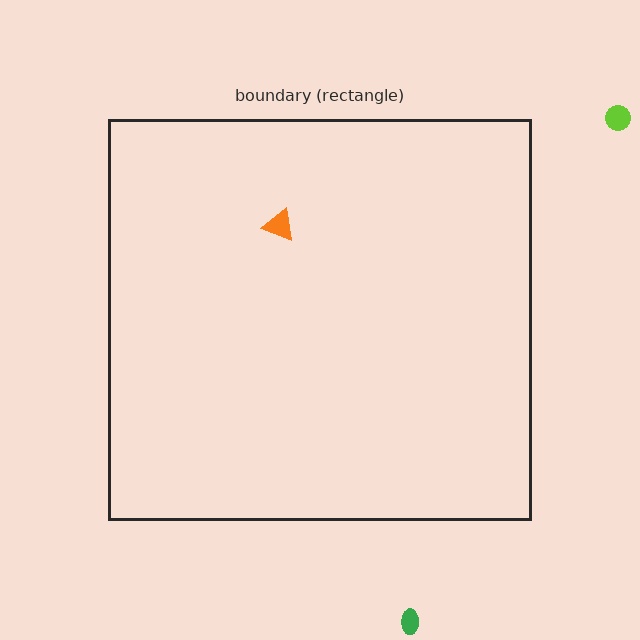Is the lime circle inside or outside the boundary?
Outside.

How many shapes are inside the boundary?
1 inside, 2 outside.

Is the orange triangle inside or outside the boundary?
Inside.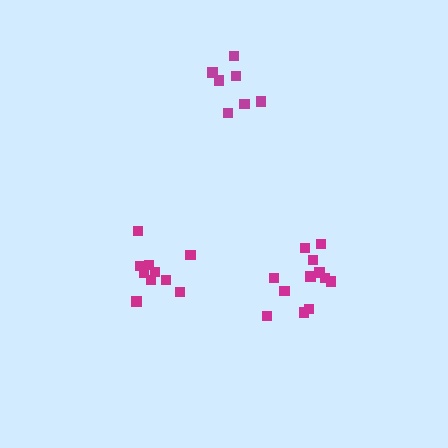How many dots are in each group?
Group 1: 10 dots, Group 2: 7 dots, Group 3: 12 dots (29 total).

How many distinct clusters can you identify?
There are 3 distinct clusters.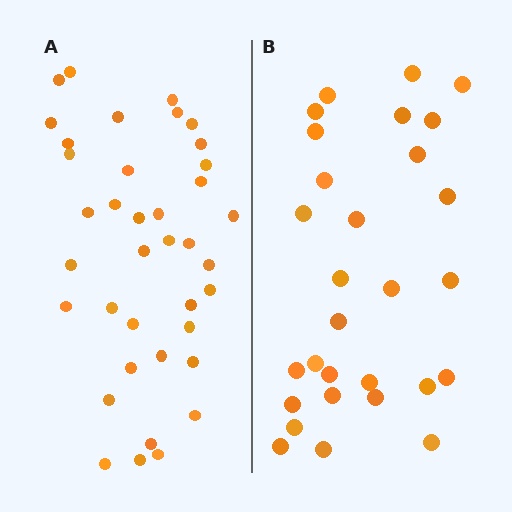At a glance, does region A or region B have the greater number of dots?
Region A (the left region) has more dots.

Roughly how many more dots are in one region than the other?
Region A has roughly 8 or so more dots than region B.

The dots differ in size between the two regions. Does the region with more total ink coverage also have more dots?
No. Region B has more total ink coverage because its dots are larger, but region A actually contains more individual dots. Total area can be misleading — the number of items is what matters here.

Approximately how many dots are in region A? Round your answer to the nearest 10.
About 40 dots. (The exact count is 38, which rounds to 40.)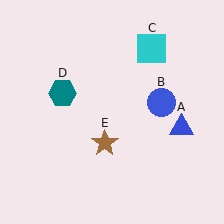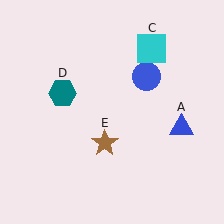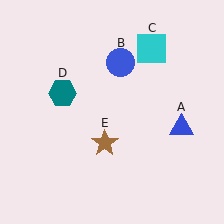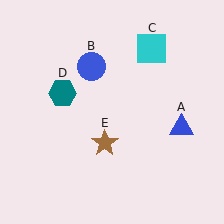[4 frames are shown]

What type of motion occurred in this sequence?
The blue circle (object B) rotated counterclockwise around the center of the scene.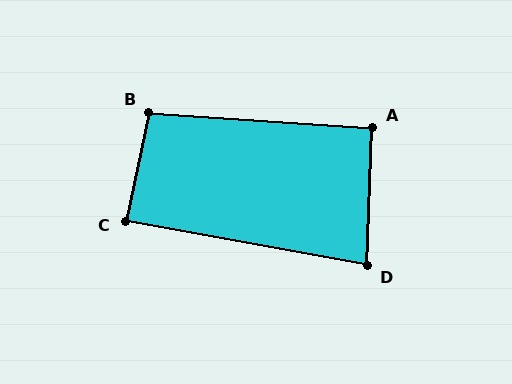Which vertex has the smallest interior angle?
D, at approximately 82 degrees.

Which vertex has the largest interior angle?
B, at approximately 98 degrees.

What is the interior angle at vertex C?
Approximately 89 degrees (approximately right).